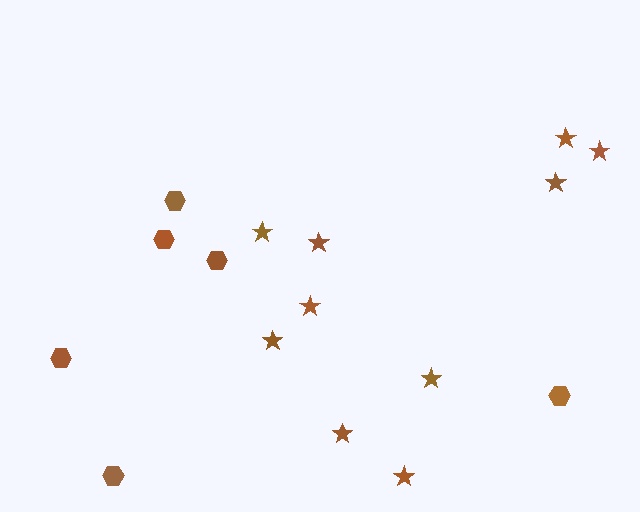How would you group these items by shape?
There are 2 groups: one group of stars (10) and one group of hexagons (6).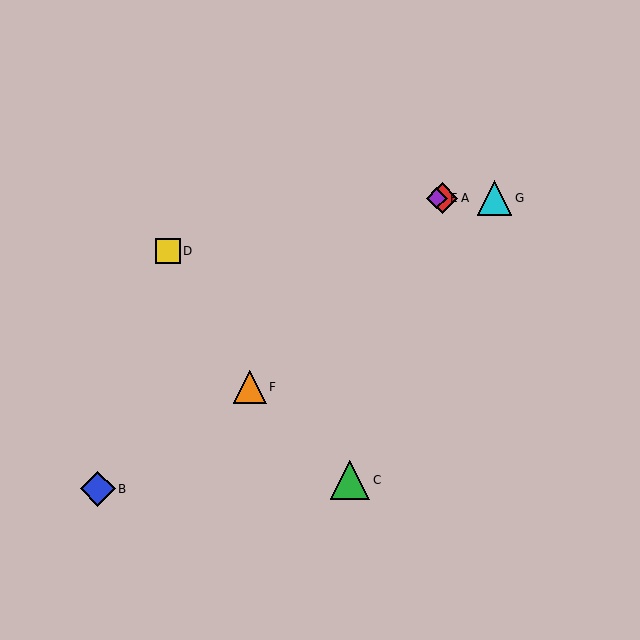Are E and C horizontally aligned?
No, E is at y≈198 and C is at y≈480.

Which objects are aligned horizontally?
Objects A, E, G are aligned horizontally.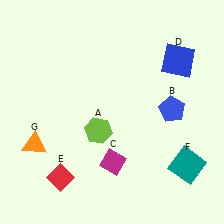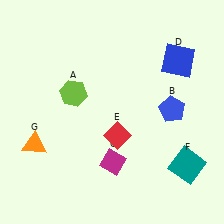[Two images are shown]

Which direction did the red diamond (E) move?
The red diamond (E) moved right.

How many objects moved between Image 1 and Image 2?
2 objects moved between the two images.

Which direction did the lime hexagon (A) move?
The lime hexagon (A) moved up.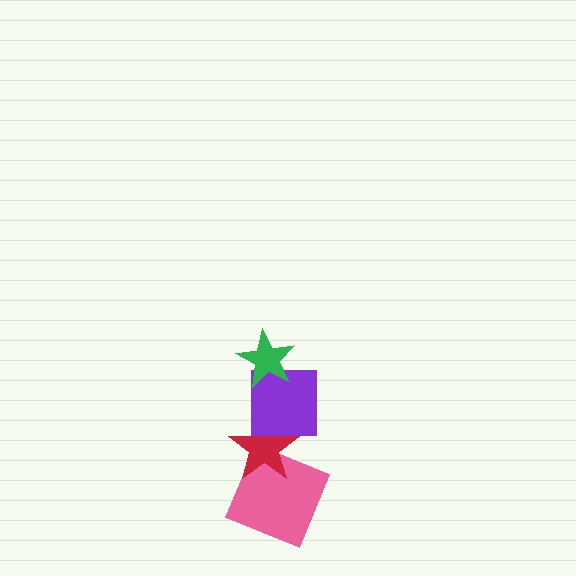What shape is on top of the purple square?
The green star is on top of the purple square.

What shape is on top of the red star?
The purple square is on top of the red star.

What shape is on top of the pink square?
The red star is on top of the pink square.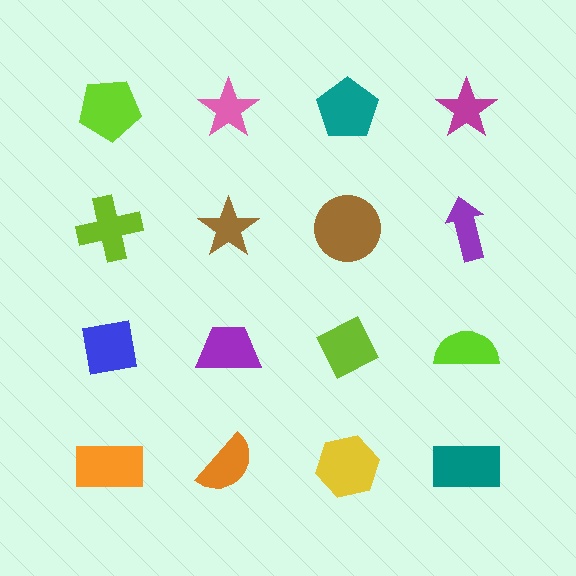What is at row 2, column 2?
A brown star.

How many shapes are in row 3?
4 shapes.